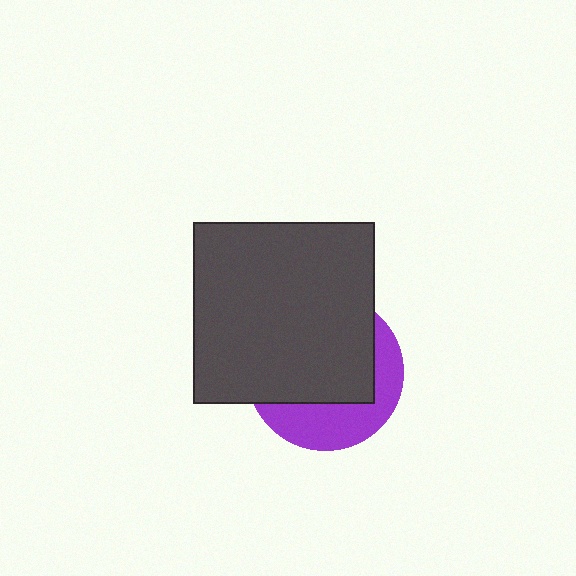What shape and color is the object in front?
The object in front is a dark gray square.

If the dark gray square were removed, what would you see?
You would see the complete purple circle.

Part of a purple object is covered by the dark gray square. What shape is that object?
It is a circle.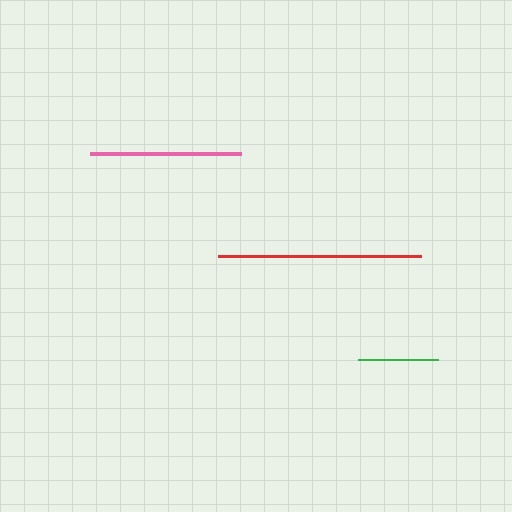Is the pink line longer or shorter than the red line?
The red line is longer than the pink line.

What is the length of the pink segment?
The pink segment is approximately 151 pixels long.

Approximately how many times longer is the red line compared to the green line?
The red line is approximately 2.5 times the length of the green line.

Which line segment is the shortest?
The green line is the shortest at approximately 80 pixels.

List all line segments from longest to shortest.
From longest to shortest: red, pink, green.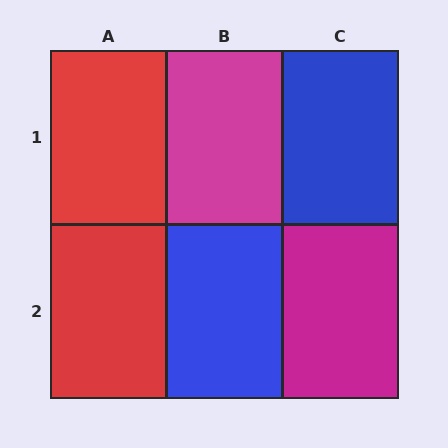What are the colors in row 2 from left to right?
Red, blue, magenta.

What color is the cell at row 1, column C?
Blue.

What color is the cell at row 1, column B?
Magenta.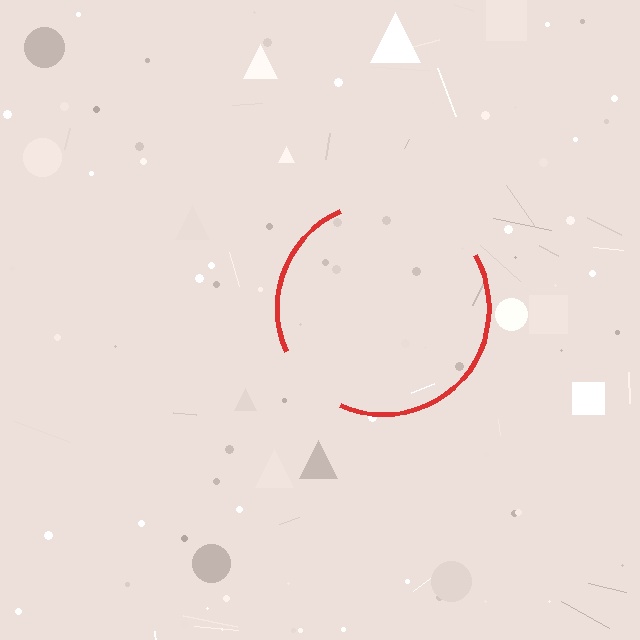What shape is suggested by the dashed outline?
The dashed outline suggests a circle.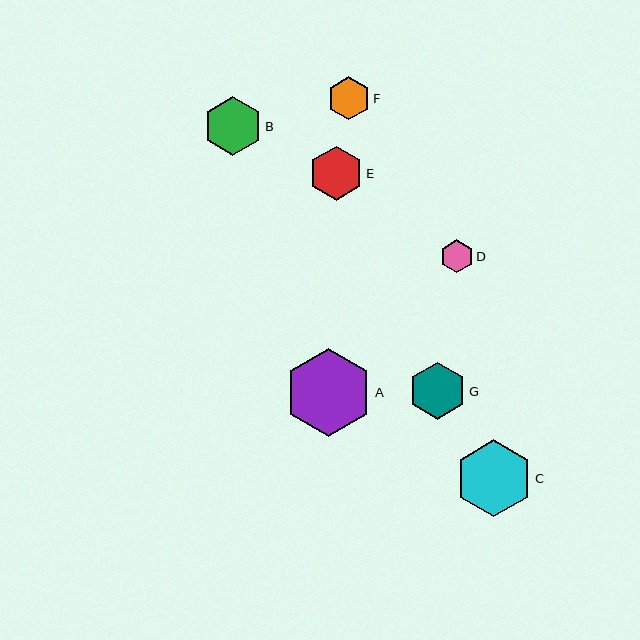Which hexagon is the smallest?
Hexagon D is the smallest with a size of approximately 33 pixels.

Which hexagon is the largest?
Hexagon A is the largest with a size of approximately 88 pixels.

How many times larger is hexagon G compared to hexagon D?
Hexagon G is approximately 1.7 times the size of hexagon D.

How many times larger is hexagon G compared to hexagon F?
Hexagon G is approximately 1.3 times the size of hexagon F.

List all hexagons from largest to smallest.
From largest to smallest: A, C, B, G, E, F, D.